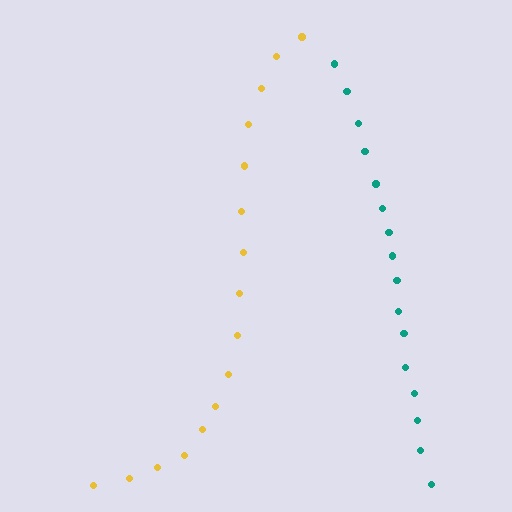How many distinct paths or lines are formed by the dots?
There are 2 distinct paths.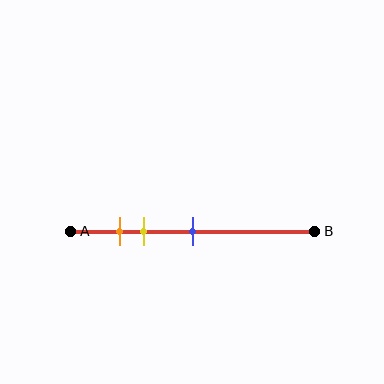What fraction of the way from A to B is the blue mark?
The blue mark is approximately 50% (0.5) of the way from A to B.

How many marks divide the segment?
There are 3 marks dividing the segment.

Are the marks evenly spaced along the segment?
No, the marks are not evenly spaced.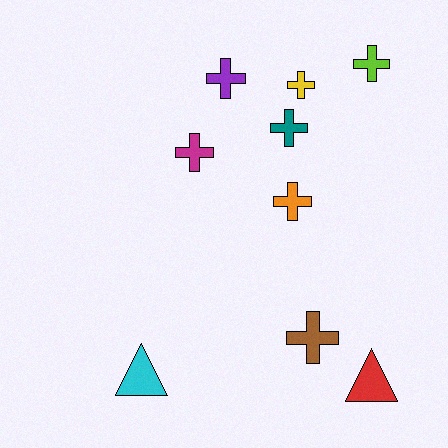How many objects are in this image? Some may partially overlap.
There are 9 objects.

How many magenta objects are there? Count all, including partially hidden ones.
There is 1 magenta object.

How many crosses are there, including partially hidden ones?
There are 7 crosses.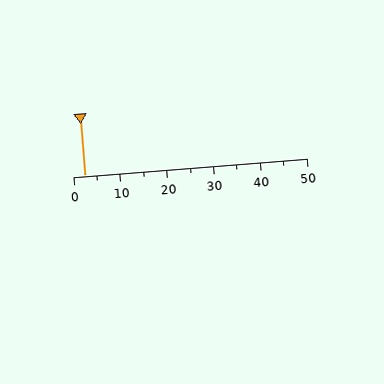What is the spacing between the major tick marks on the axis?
The major ticks are spaced 10 apart.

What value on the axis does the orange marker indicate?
The marker indicates approximately 2.5.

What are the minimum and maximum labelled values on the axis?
The axis runs from 0 to 50.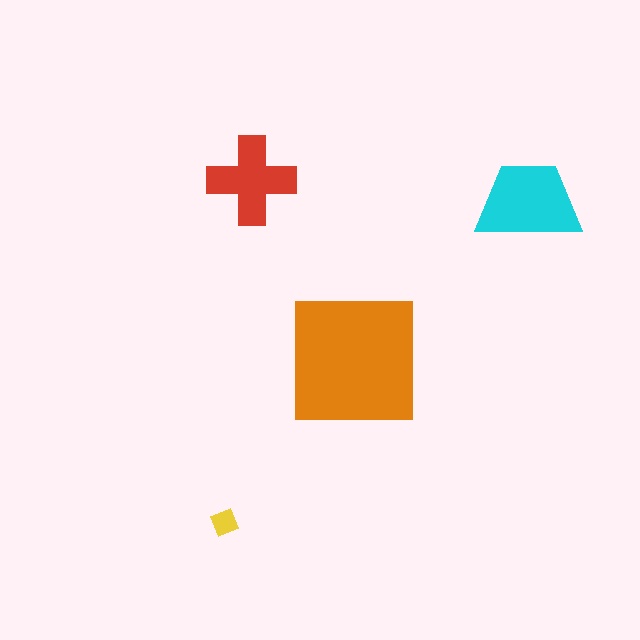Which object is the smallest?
The yellow diamond.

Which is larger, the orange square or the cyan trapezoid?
The orange square.